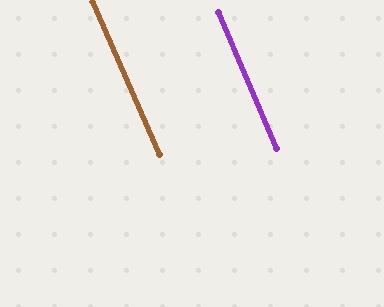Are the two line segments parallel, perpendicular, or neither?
Parallel — their directions differ by only 0.3°.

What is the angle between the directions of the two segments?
Approximately 0 degrees.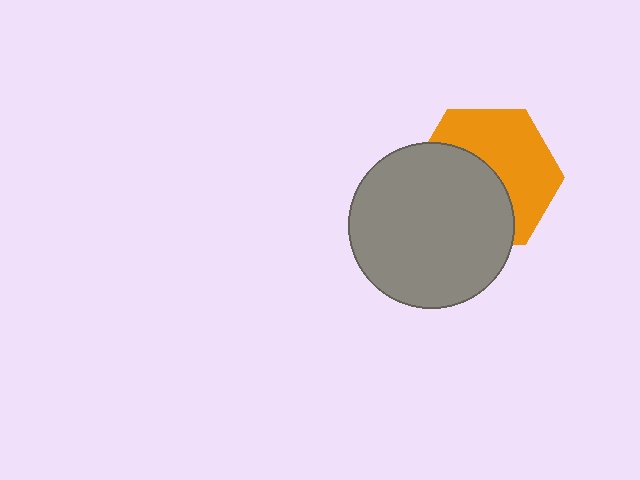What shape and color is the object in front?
The object in front is a gray circle.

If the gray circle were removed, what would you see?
You would see the complete orange hexagon.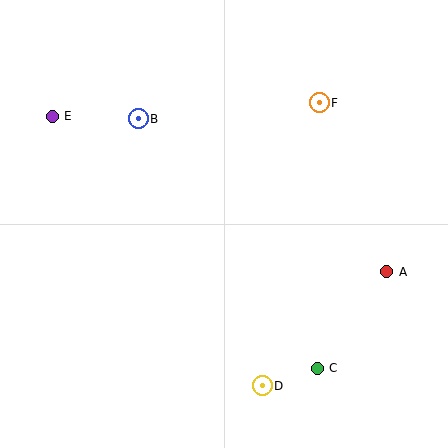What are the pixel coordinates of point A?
Point A is at (387, 272).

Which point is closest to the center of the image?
Point B at (138, 119) is closest to the center.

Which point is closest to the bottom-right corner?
Point C is closest to the bottom-right corner.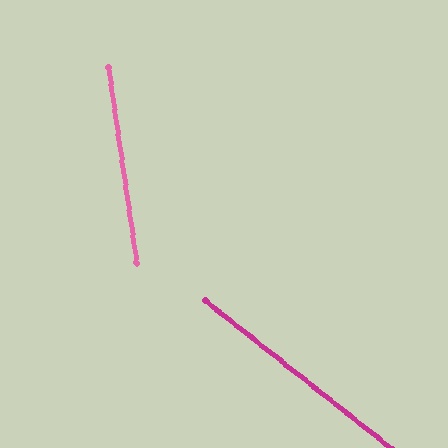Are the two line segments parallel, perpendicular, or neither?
Neither parallel nor perpendicular — they differ by about 43°.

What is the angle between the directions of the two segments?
Approximately 43 degrees.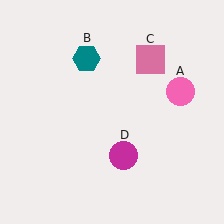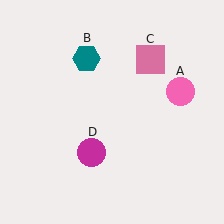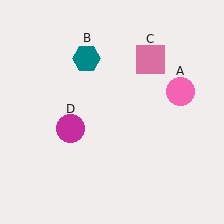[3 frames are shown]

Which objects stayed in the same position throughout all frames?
Pink circle (object A) and teal hexagon (object B) and pink square (object C) remained stationary.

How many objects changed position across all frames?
1 object changed position: magenta circle (object D).